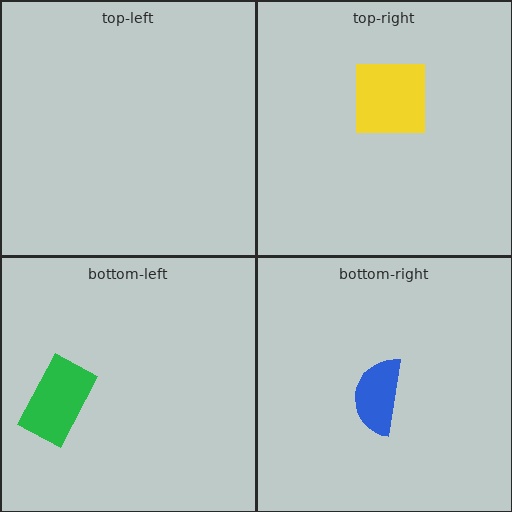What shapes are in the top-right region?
The yellow square.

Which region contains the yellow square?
The top-right region.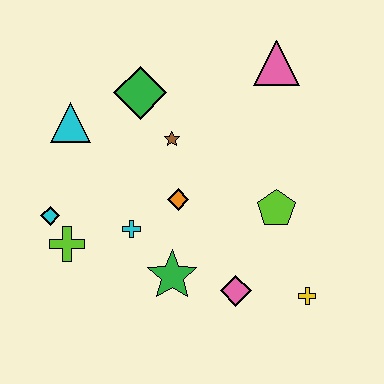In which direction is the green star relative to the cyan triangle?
The green star is below the cyan triangle.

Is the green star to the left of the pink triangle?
Yes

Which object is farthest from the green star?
The pink triangle is farthest from the green star.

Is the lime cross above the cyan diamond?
No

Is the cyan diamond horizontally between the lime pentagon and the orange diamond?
No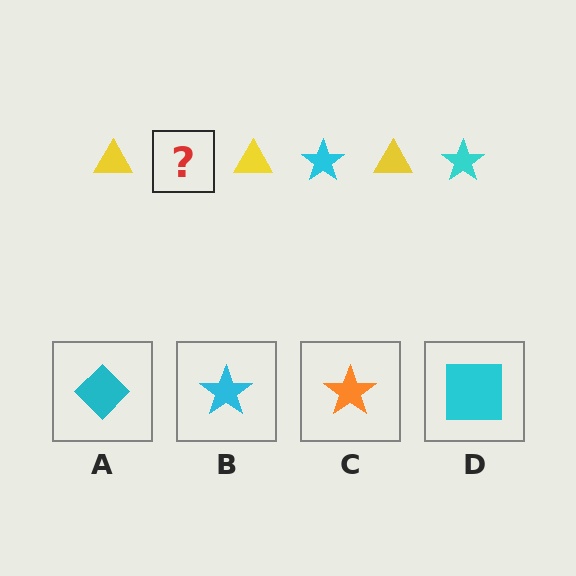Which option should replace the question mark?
Option B.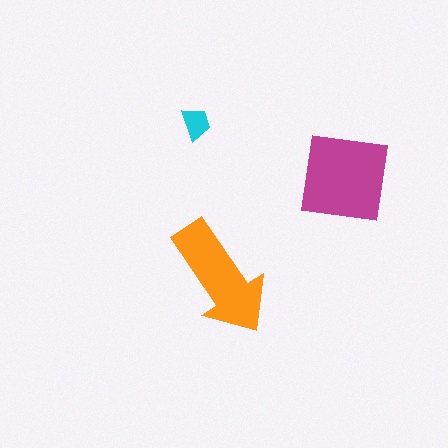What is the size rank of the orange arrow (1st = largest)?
2nd.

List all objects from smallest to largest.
The cyan trapezoid, the orange arrow, the magenta square.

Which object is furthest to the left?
The cyan trapezoid is leftmost.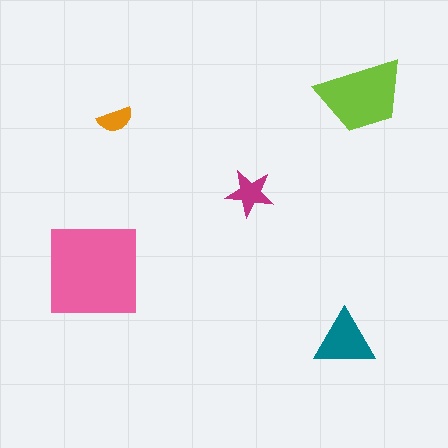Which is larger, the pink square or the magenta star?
The pink square.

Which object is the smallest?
The orange semicircle.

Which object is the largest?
The pink square.